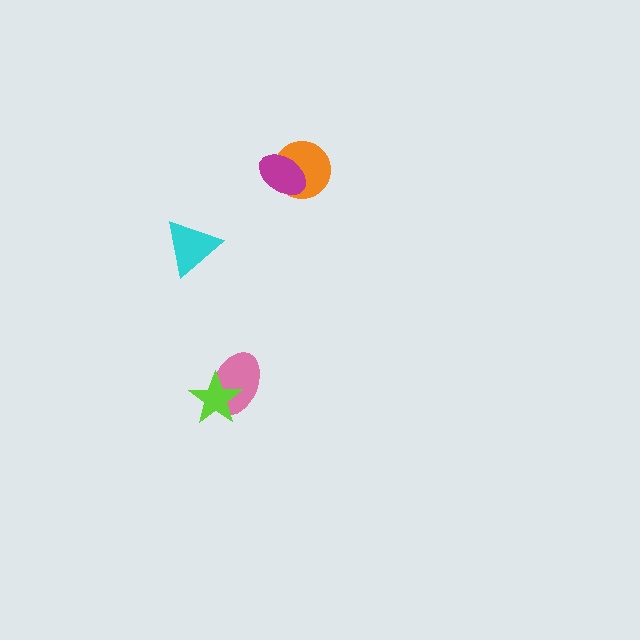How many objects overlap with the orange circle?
1 object overlaps with the orange circle.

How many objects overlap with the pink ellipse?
1 object overlaps with the pink ellipse.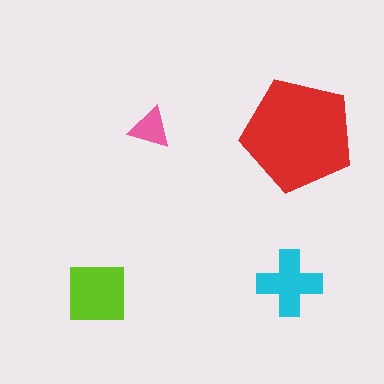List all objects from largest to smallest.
The red pentagon, the lime square, the cyan cross, the pink triangle.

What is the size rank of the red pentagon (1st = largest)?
1st.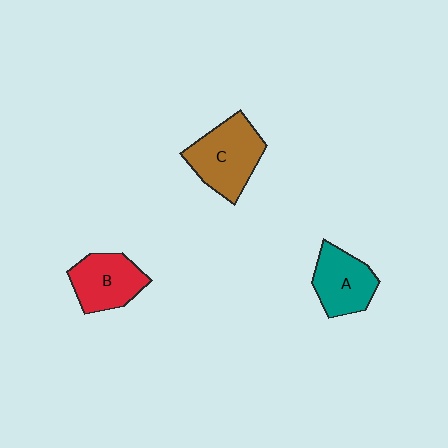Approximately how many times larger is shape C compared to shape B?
Approximately 1.3 times.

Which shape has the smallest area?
Shape A (teal).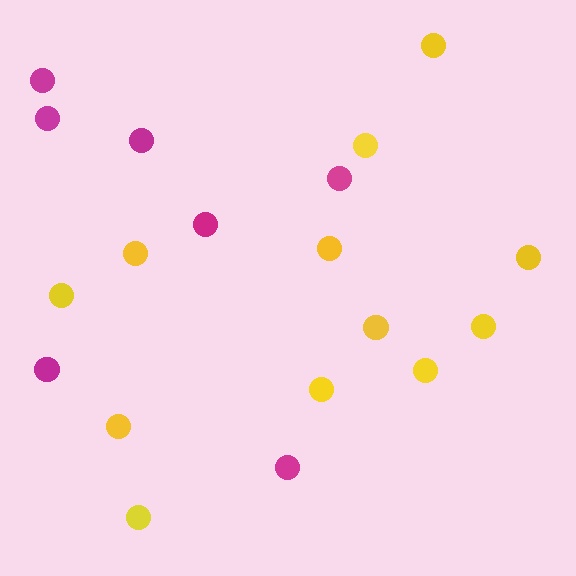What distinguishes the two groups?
There are 2 groups: one group of yellow circles (12) and one group of magenta circles (7).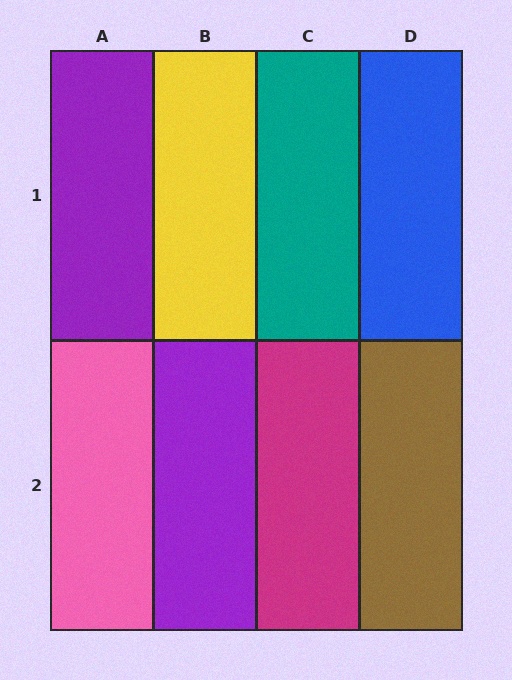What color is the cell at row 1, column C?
Teal.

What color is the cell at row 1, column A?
Purple.